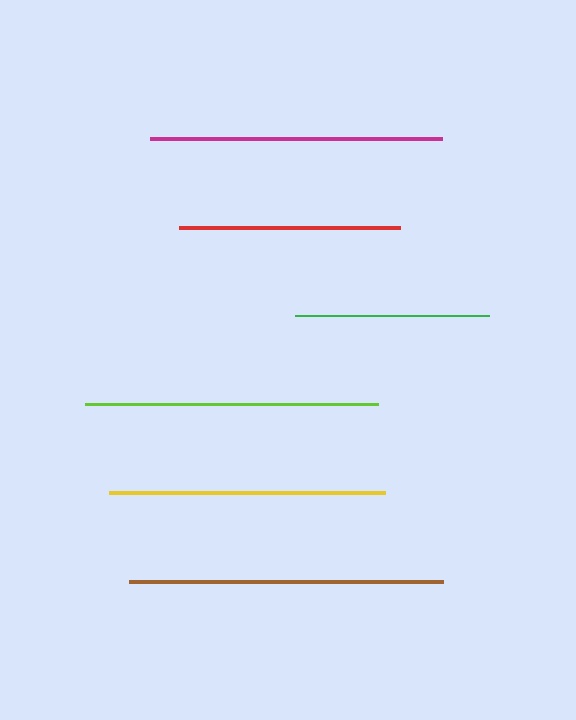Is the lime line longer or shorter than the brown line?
The brown line is longer than the lime line.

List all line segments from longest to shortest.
From longest to shortest: brown, lime, magenta, yellow, red, green.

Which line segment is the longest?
The brown line is the longest at approximately 314 pixels.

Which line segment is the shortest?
The green line is the shortest at approximately 194 pixels.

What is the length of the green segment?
The green segment is approximately 194 pixels long.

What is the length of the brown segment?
The brown segment is approximately 314 pixels long.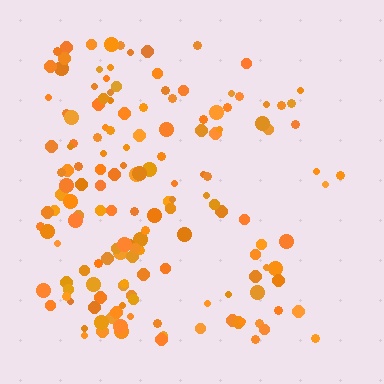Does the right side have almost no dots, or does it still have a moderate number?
Still a moderate number, just noticeably fewer than the left.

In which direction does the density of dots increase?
From right to left, with the left side densest.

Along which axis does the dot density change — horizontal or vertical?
Horizontal.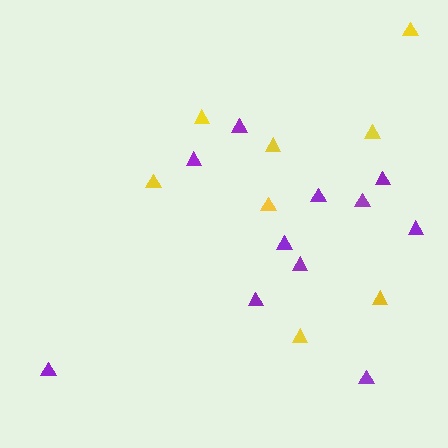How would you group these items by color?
There are 2 groups: one group of yellow triangles (8) and one group of purple triangles (11).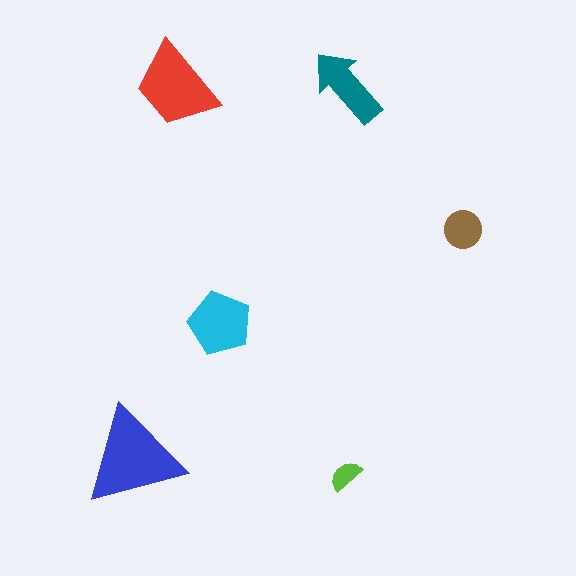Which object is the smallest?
The lime semicircle.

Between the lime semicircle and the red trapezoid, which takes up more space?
The red trapezoid.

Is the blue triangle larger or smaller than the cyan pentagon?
Larger.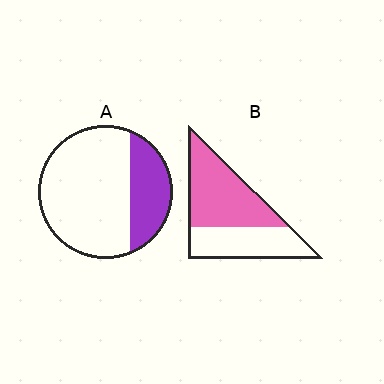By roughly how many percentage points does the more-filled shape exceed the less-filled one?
By roughly 30 percentage points (B over A).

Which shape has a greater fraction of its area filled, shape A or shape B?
Shape B.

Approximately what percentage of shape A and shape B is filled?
A is approximately 25% and B is approximately 60%.